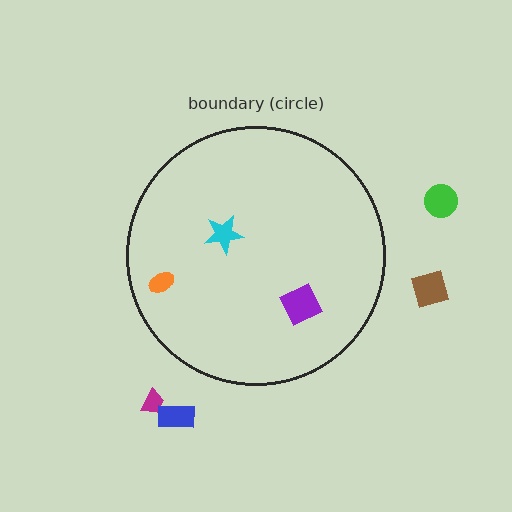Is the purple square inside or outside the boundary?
Inside.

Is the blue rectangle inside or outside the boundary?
Outside.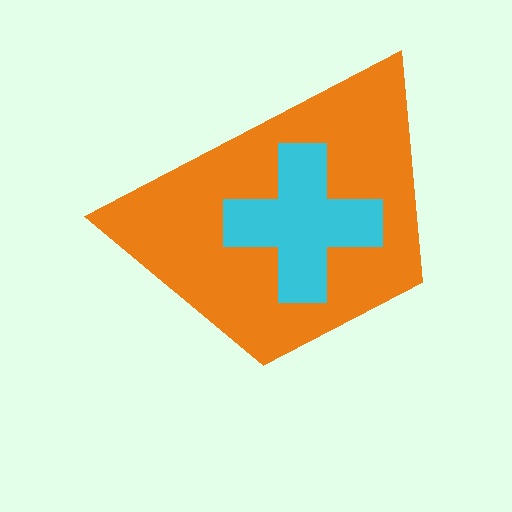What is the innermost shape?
The cyan cross.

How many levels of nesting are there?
2.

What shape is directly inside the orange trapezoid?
The cyan cross.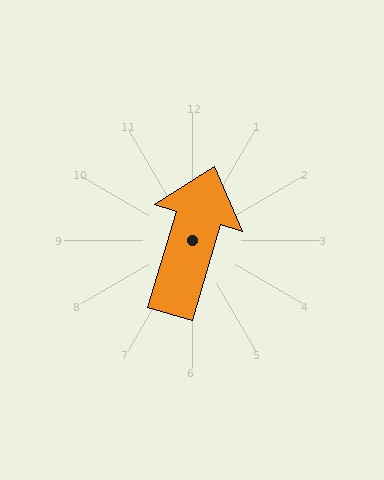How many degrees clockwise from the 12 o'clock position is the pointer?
Approximately 17 degrees.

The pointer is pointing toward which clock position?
Roughly 1 o'clock.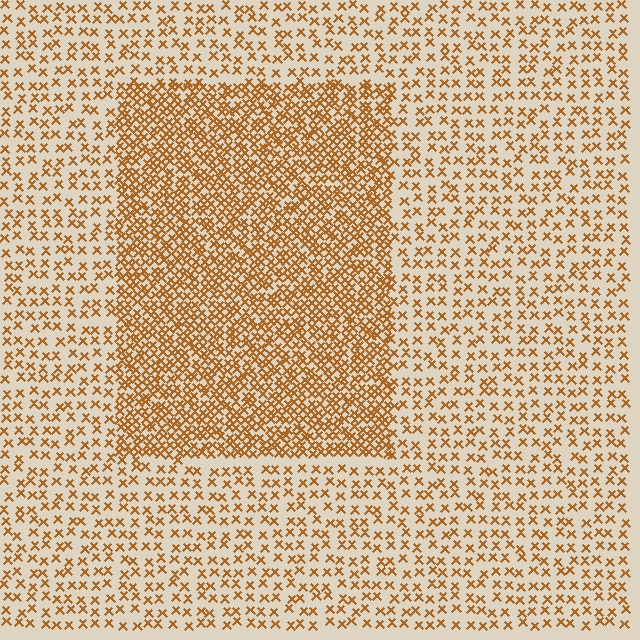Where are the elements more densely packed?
The elements are more densely packed inside the rectangle boundary.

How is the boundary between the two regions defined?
The boundary is defined by a change in element density (approximately 2.4x ratio). All elements are the same color, size, and shape.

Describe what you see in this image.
The image contains small brown elements arranged at two different densities. A rectangle-shaped region is visible where the elements are more densely packed than the surrounding area.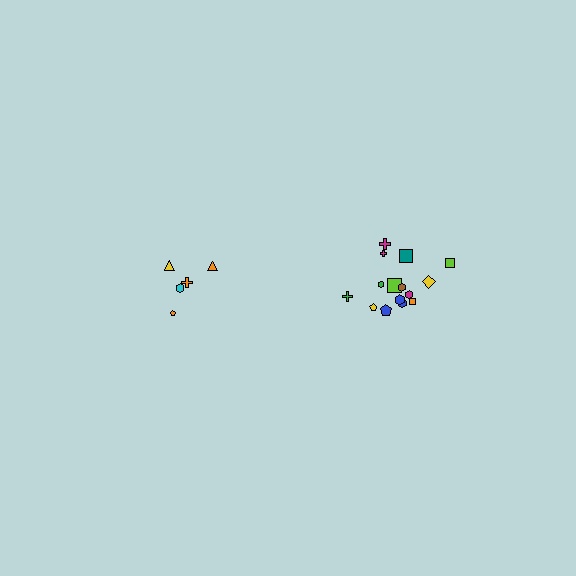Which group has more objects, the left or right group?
The right group.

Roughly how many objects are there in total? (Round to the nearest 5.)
Roughly 20 objects in total.